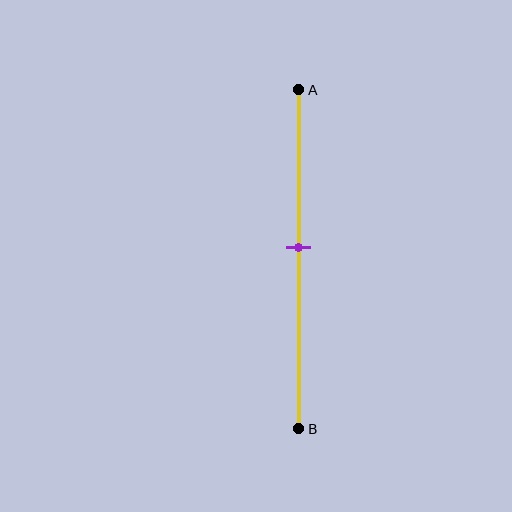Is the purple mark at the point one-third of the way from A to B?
No, the mark is at about 45% from A, not at the 33% one-third point.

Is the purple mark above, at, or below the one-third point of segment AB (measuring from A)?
The purple mark is below the one-third point of segment AB.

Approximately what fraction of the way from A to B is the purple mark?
The purple mark is approximately 45% of the way from A to B.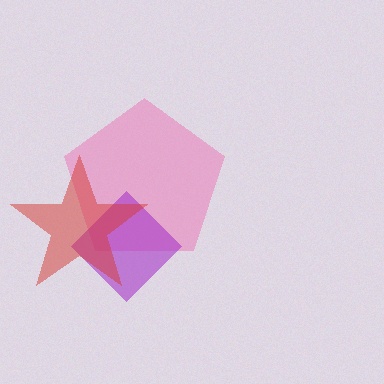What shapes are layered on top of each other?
The layered shapes are: a pink pentagon, a purple diamond, a red star.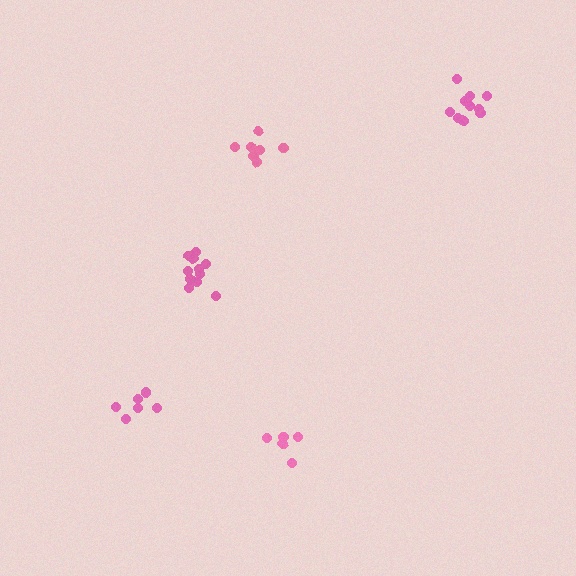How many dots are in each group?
Group 1: 5 dots, Group 2: 8 dots, Group 3: 11 dots, Group 4: 11 dots, Group 5: 6 dots (41 total).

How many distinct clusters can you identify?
There are 5 distinct clusters.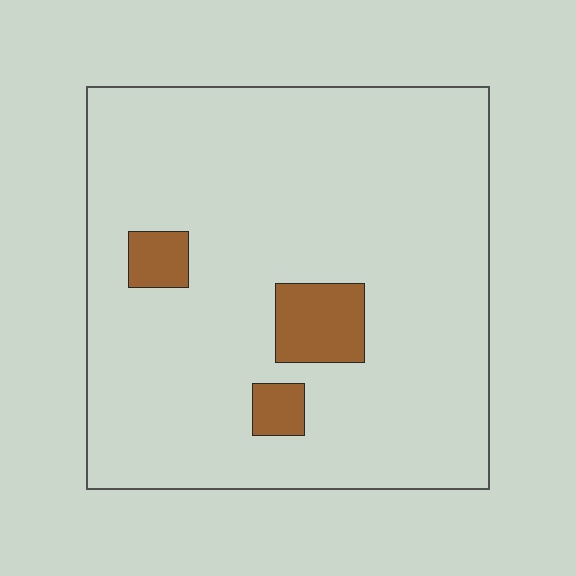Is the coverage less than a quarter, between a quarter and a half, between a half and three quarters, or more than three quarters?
Less than a quarter.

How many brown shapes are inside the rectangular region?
3.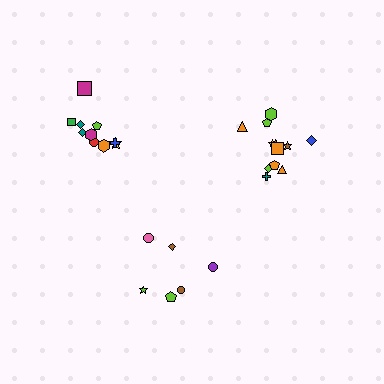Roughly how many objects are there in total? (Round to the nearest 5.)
Roughly 30 objects in total.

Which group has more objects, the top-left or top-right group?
The top-right group.